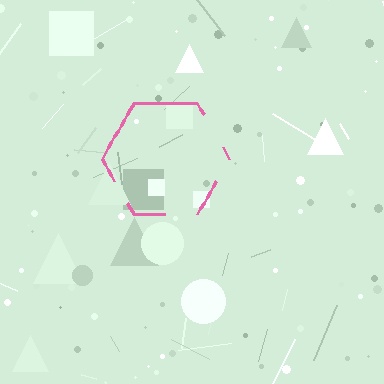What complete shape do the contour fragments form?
The contour fragments form a hexagon.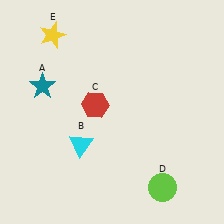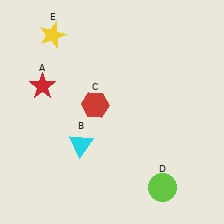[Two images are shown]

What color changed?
The star (A) changed from teal in Image 1 to red in Image 2.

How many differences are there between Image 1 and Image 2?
There is 1 difference between the two images.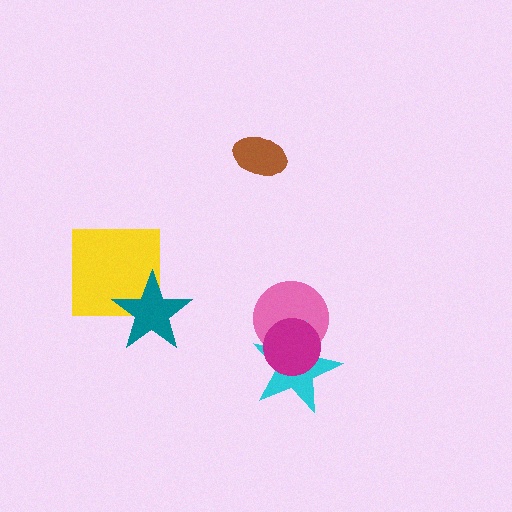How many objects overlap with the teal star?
1 object overlaps with the teal star.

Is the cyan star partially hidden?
Yes, it is partially covered by another shape.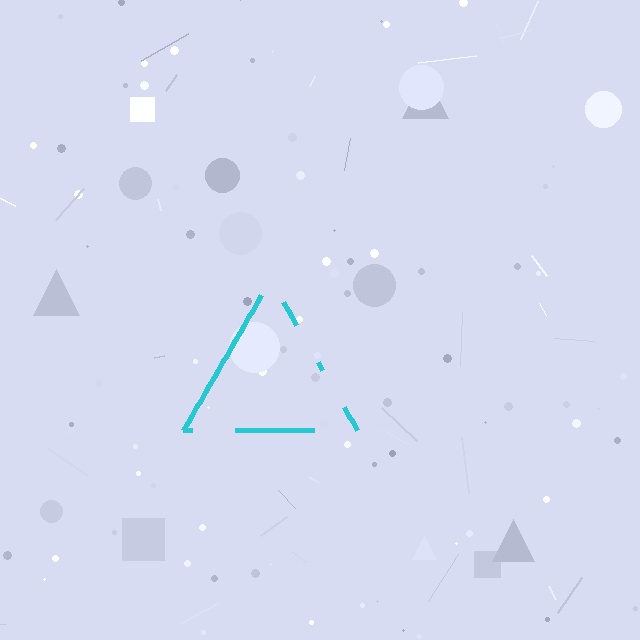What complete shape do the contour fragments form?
The contour fragments form a triangle.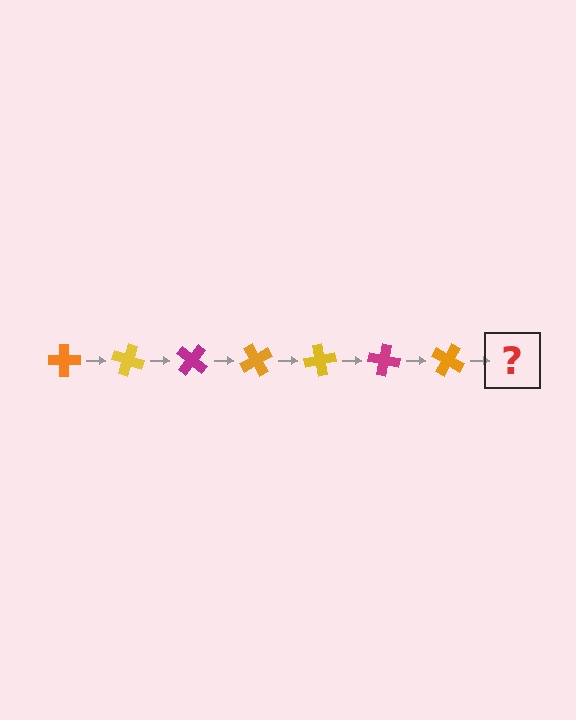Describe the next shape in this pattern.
It should be a yellow cross, rotated 140 degrees from the start.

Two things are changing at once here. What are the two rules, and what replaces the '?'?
The two rules are that it rotates 20 degrees each step and the color cycles through orange, yellow, and magenta. The '?' should be a yellow cross, rotated 140 degrees from the start.